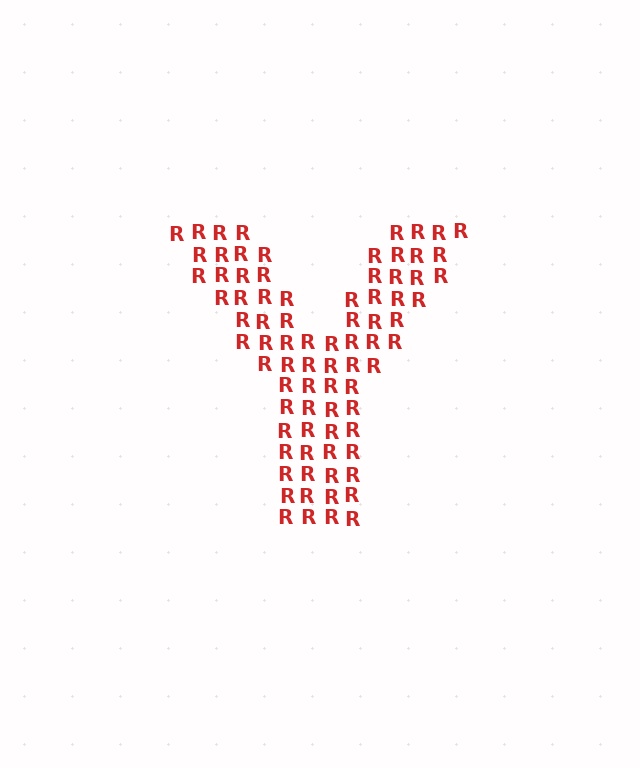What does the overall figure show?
The overall figure shows the letter Y.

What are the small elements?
The small elements are letter R's.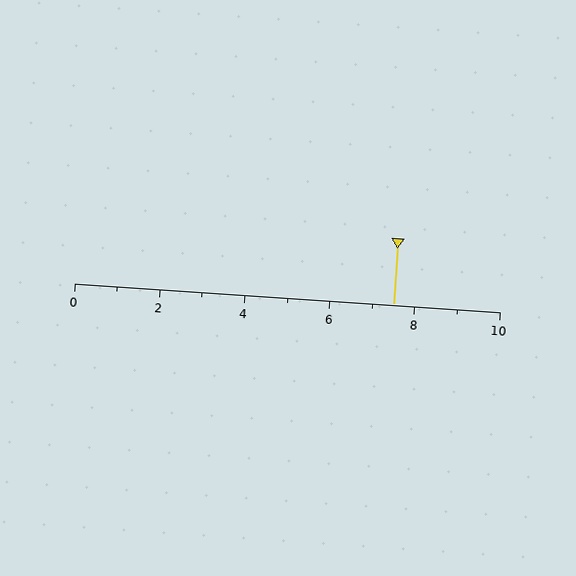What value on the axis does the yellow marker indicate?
The marker indicates approximately 7.5.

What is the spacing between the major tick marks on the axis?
The major ticks are spaced 2 apart.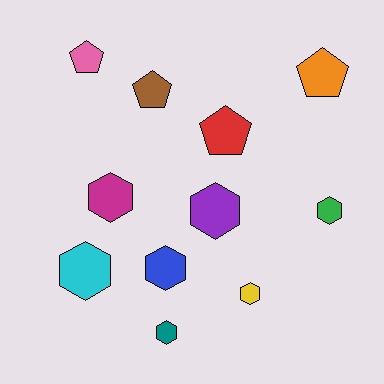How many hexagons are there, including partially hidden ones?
There are 7 hexagons.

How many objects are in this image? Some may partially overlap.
There are 11 objects.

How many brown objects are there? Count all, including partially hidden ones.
There is 1 brown object.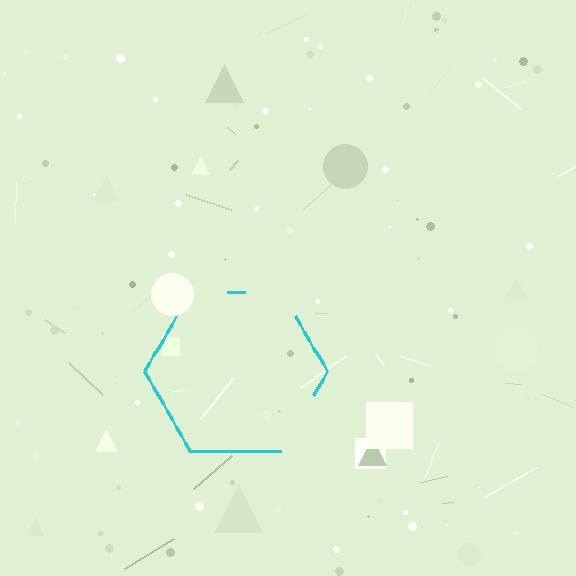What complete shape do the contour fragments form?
The contour fragments form a hexagon.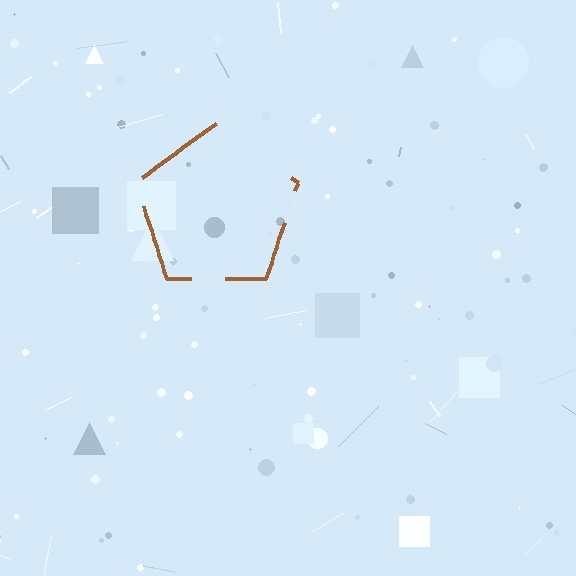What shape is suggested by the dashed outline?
The dashed outline suggests a pentagon.